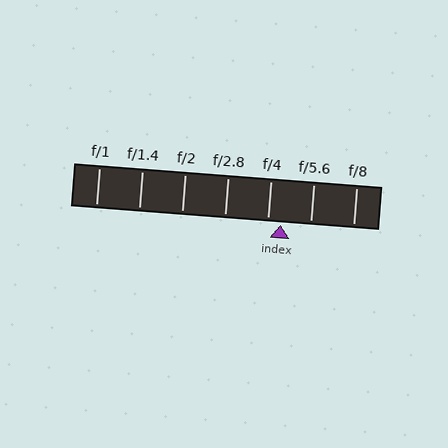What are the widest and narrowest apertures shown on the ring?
The widest aperture shown is f/1 and the narrowest is f/8.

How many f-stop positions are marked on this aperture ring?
There are 7 f-stop positions marked.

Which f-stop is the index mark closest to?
The index mark is closest to f/4.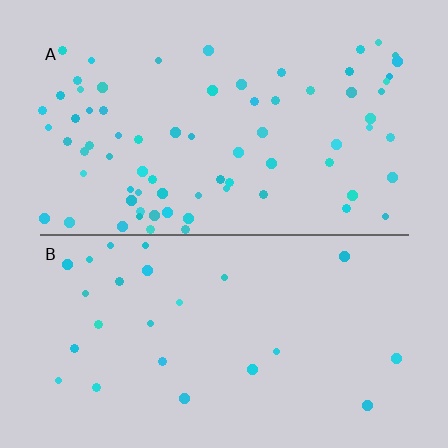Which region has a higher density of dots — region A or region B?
A (the top).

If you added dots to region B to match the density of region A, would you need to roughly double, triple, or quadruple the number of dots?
Approximately triple.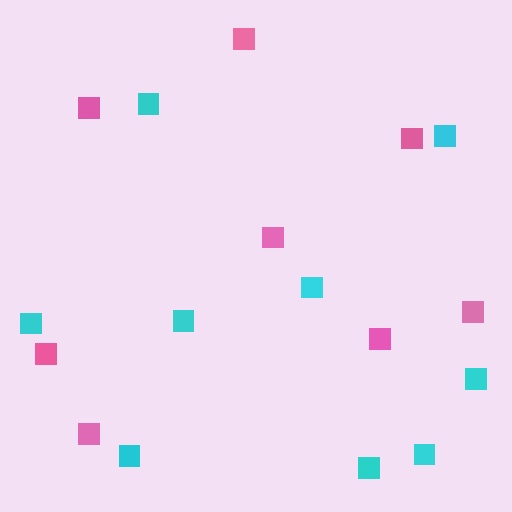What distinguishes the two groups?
There are 2 groups: one group of cyan squares (9) and one group of pink squares (8).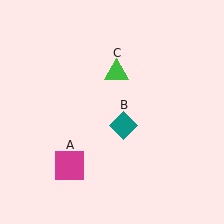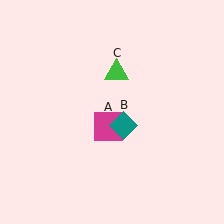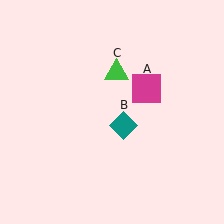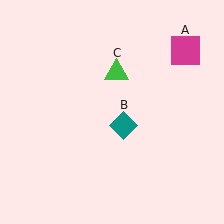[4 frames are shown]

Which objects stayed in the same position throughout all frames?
Teal diamond (object B) and green triangle (object C) remained stationary.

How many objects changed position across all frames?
1 object changed position: magenta square (object A).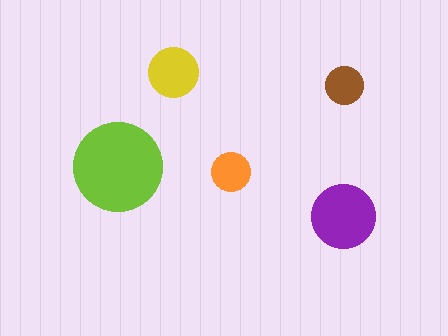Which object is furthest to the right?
The brown circle is rightmost.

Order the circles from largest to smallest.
the lime one, the purple one, the yellow one, the orange one, the brown one.